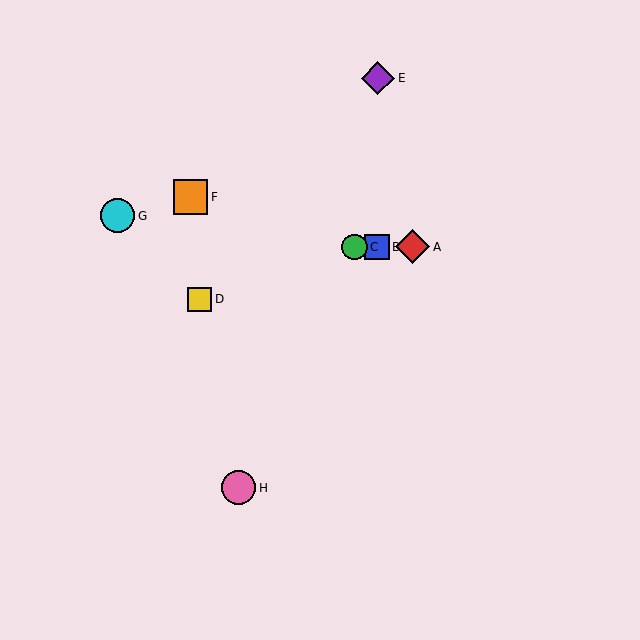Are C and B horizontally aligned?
Yes, both are at y≈247.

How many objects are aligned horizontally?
3 objects (A, B, C) are aligned horizontally.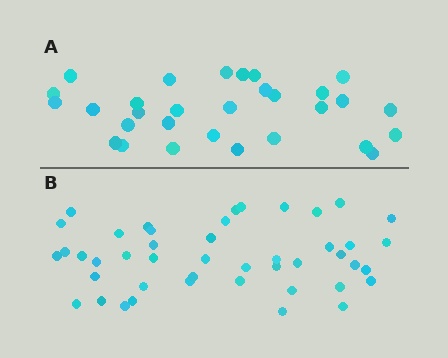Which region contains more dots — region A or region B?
Region B (the bottom region) has more dots.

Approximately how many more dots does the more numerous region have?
Region B has approximately 15 more dots than region A.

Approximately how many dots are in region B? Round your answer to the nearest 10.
About 40 dots. (The exact count is 45, which rounds to 40.)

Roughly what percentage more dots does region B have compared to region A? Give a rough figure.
About 50% more.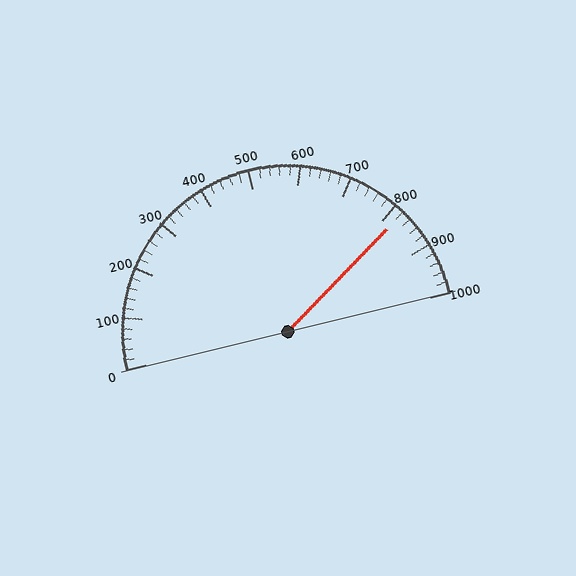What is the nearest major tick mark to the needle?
The nearest major tick mark is 800.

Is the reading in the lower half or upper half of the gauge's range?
The reading is in the upper half of the range (0 to 1000).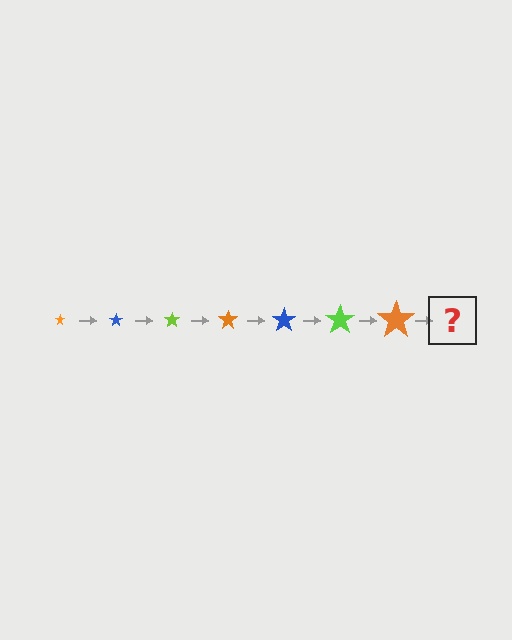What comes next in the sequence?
The next element should be a blue star, larger than the previous one.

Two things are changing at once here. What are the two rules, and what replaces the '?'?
The two rules are that the star grows larger each step and the color cycles through orange, blue, and lime. The '?' should be a blue star, larger than the previous one.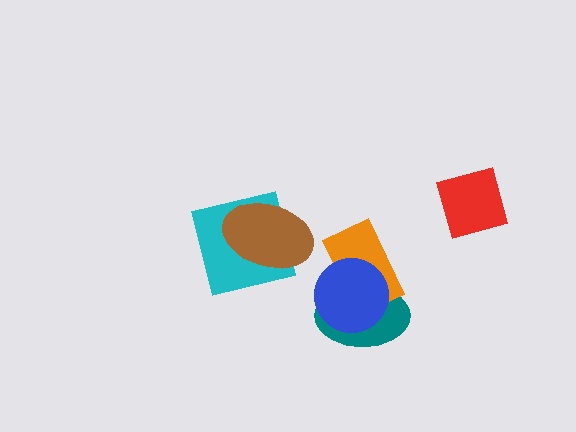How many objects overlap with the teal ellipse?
2 objects overlap with the teal ellipse.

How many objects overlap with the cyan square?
1 object overlaps with the cyan square.